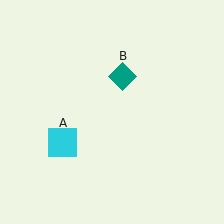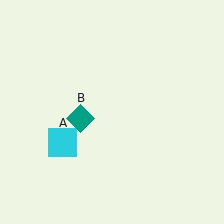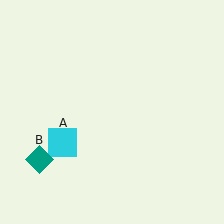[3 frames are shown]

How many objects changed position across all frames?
1 object changed position: teal diamond (object B).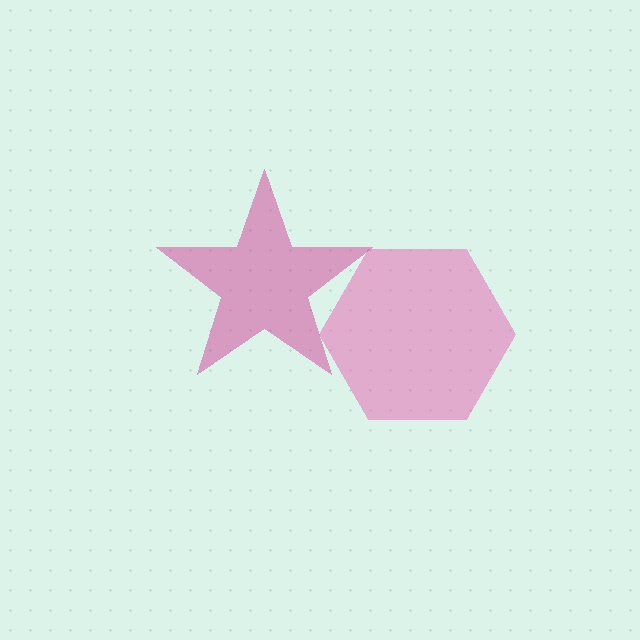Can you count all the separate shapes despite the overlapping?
Yes, there are 2 separate shapes.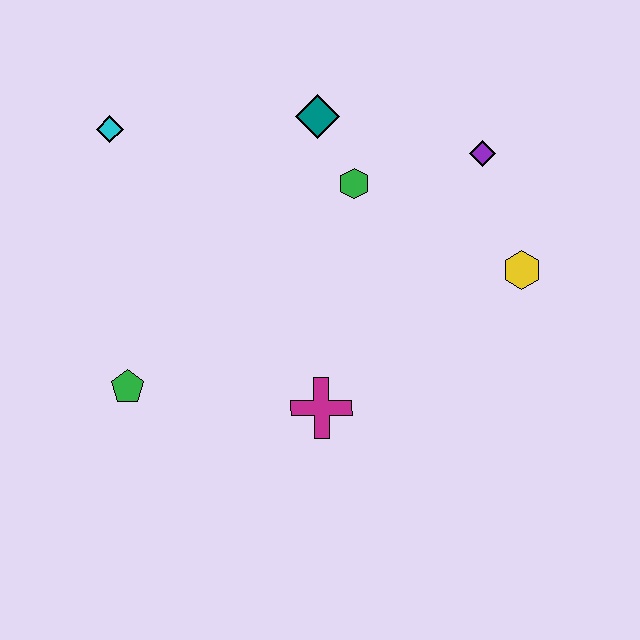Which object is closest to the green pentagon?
The magenta cross is closest to the green pentagon.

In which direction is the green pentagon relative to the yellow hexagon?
The green pentagon is to the left of the yellow hexagon.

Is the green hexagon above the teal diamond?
No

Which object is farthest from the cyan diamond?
The yellow hexagon is farthest from the cyan diamond.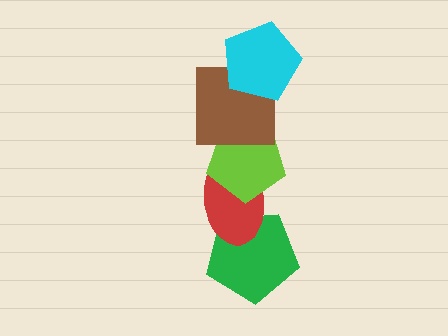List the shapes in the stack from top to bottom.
From top to bottom: the cyan pentagon, the brown square, the lime pentagon, the red ellipse, the green pentagon.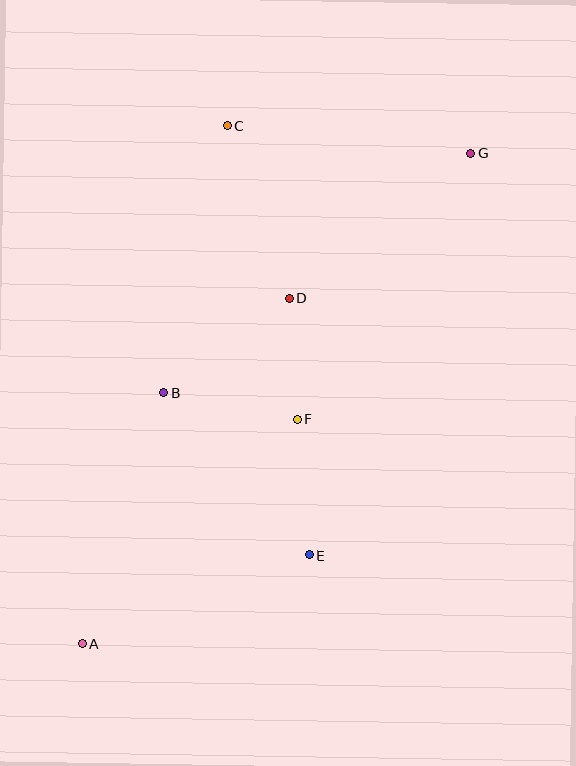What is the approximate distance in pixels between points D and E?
The distance between D and E is approximately 257 pixels.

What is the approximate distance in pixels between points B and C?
The distance between B and C is approximately 274 pixels.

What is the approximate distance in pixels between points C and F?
The distance between C and F is approximately 302 pixels.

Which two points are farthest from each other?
Points A and G are farthest from each other.